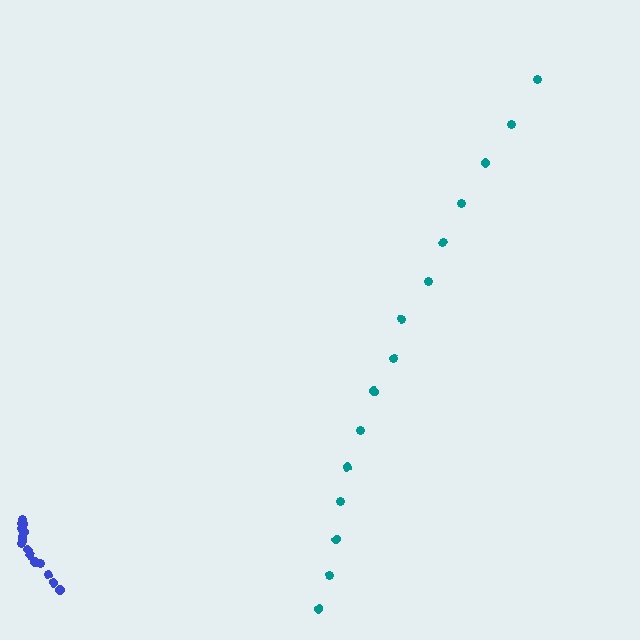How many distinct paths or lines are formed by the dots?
There are 2 distinct paths.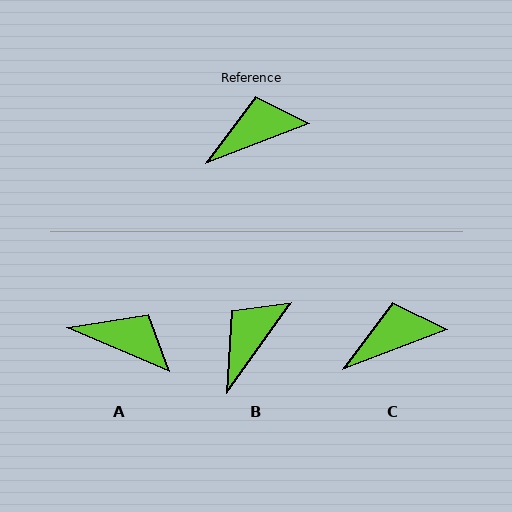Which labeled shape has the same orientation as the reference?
C.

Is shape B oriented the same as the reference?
No, it is off by about 33 degrees.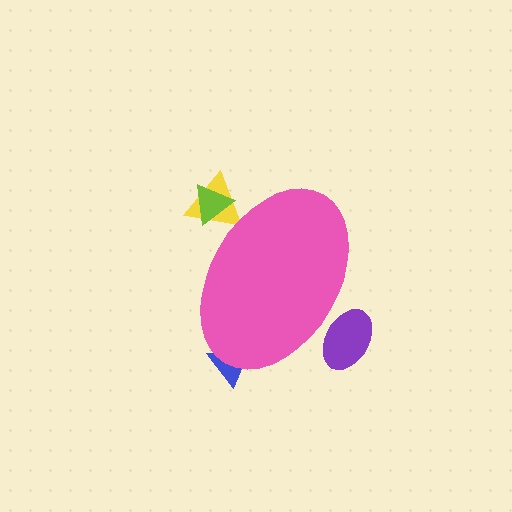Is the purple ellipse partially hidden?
Yes, the purple ellipse is partially hidden behind the pink ellipse.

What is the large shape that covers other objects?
A pink ellipse.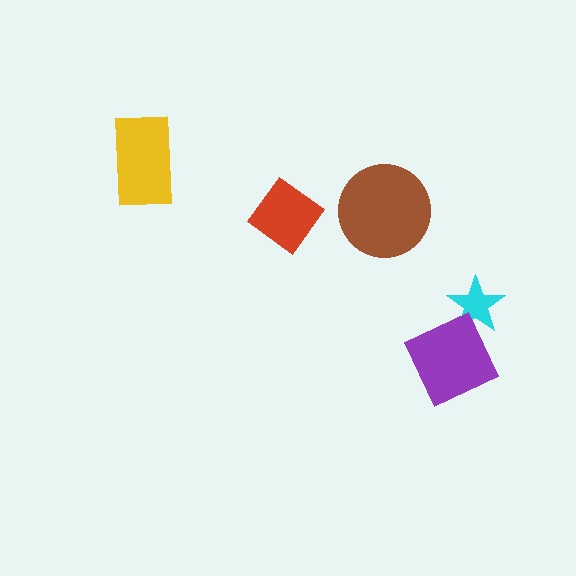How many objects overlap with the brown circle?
0 objects overlap with the brown circle.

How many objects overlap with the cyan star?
1 object overlaps with the cyan star.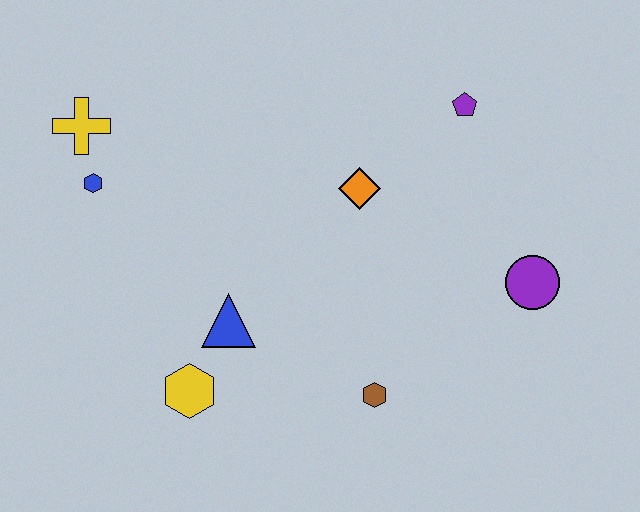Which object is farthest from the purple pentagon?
The yellow hexagon is farthest from the purple pentagon.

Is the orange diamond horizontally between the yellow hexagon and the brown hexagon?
Yes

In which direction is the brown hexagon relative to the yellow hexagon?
The brown hexagon is to the right of the yellow hexagon.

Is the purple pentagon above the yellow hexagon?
Yes